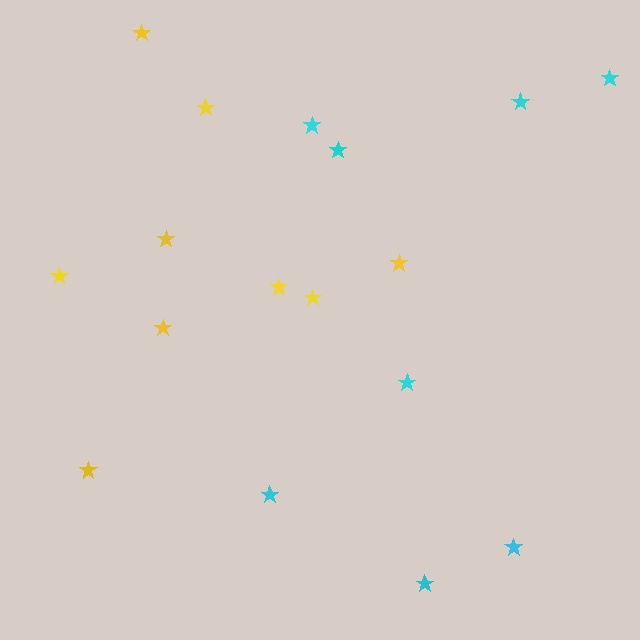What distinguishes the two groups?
There are 2 groups: one group of cyan stars (8) and one group of yellow stars (9).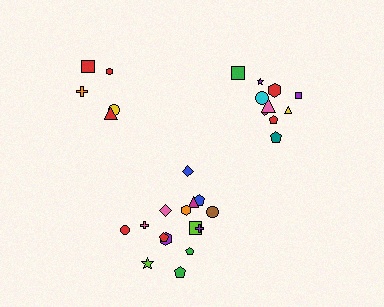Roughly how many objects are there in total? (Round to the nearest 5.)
Roughly 30 objects in total.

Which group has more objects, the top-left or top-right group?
The top-right group.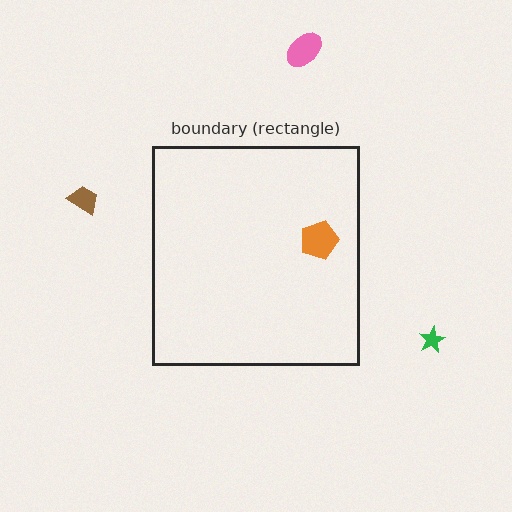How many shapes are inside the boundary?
1 inside, 3 outside.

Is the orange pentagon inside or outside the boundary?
Inside.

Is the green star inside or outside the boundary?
Outside.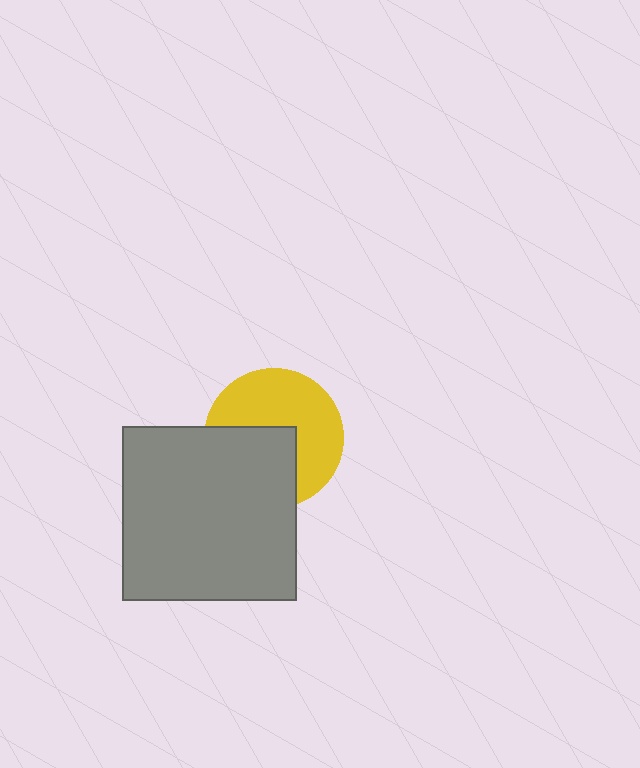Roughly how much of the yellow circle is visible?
About half of it is visible (roughly 57%).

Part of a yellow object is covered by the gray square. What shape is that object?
It is a circle.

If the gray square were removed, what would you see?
You would see the complete yellow circle.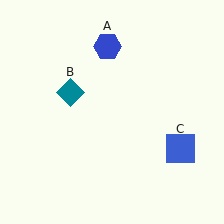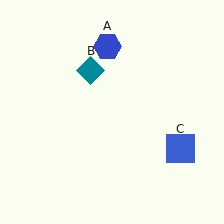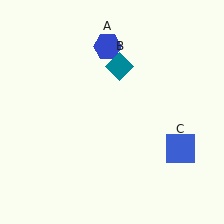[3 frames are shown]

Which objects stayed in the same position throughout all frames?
Blue hexagon (object A) and blue square (object C) remained stationary.